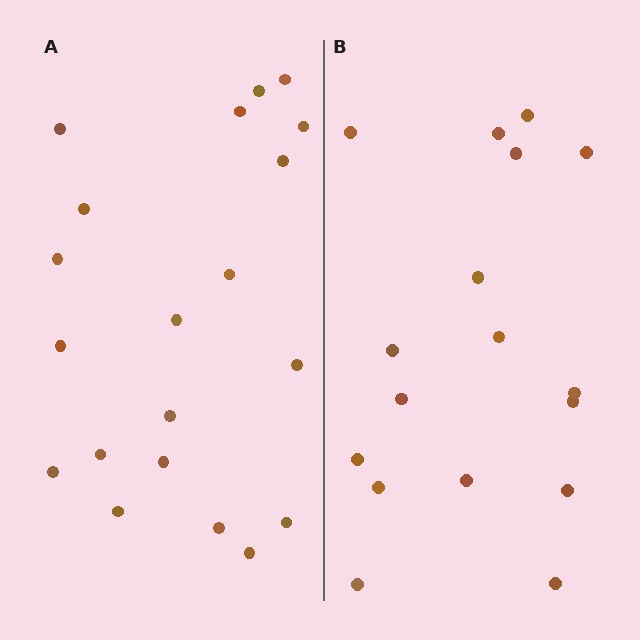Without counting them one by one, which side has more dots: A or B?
Region A (the left region) has more dots.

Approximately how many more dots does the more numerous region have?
Region A has just a few more — roughly 2 or 3 more dots than region B.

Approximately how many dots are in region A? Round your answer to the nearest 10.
About 20 dots.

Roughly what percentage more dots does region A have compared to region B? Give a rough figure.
About 20% more.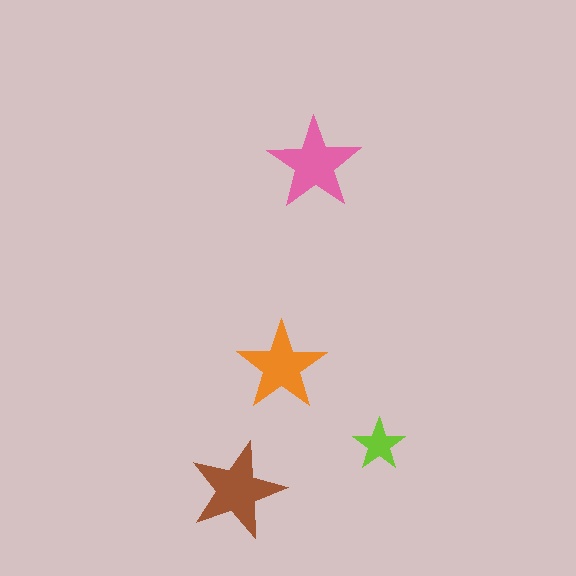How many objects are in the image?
There are 4 objects in the image.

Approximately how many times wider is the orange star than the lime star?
About 1.5 times wider.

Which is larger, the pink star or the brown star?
The brown one.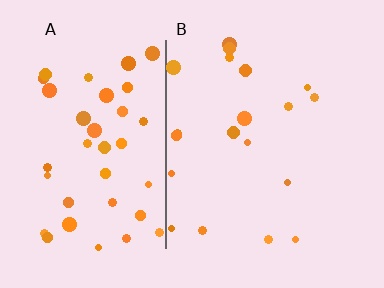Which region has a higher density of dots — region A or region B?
A (the left).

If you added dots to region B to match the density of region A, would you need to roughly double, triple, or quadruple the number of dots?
Approximately double.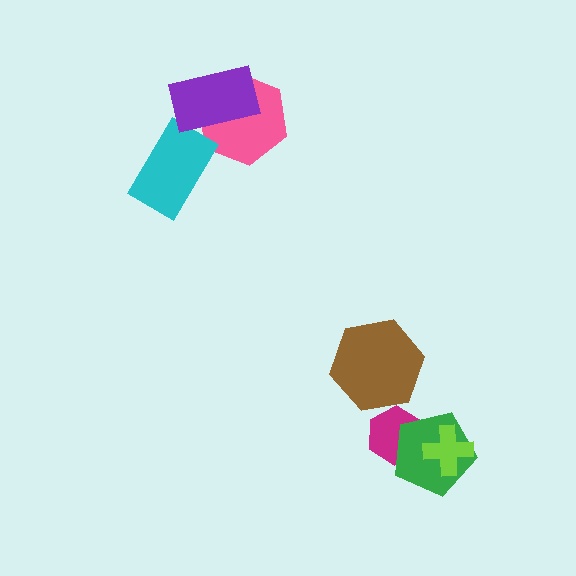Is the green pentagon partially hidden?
Yes, it is partially covered by another shape.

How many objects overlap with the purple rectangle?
1 object overlaps with the purple rectangle.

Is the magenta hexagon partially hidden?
Yes, it is partially covered by another shape.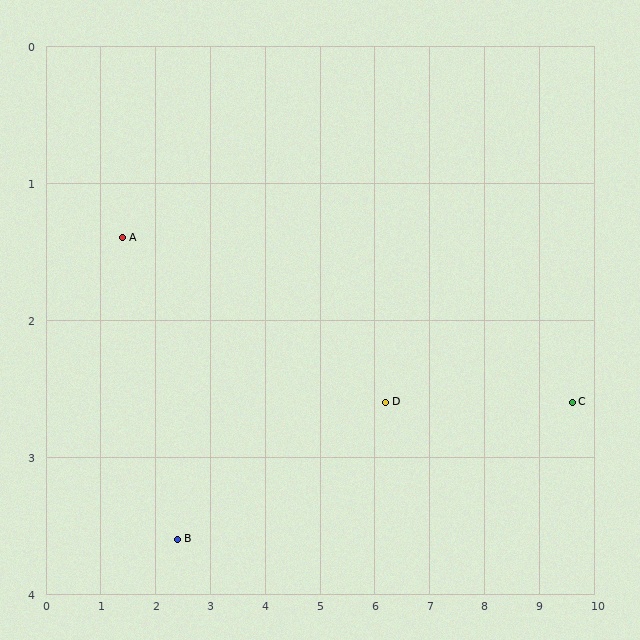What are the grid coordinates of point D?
Point D is at approximately (6.2, 2.6).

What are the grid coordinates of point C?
Point C is at approximately (9.6, 2.6).